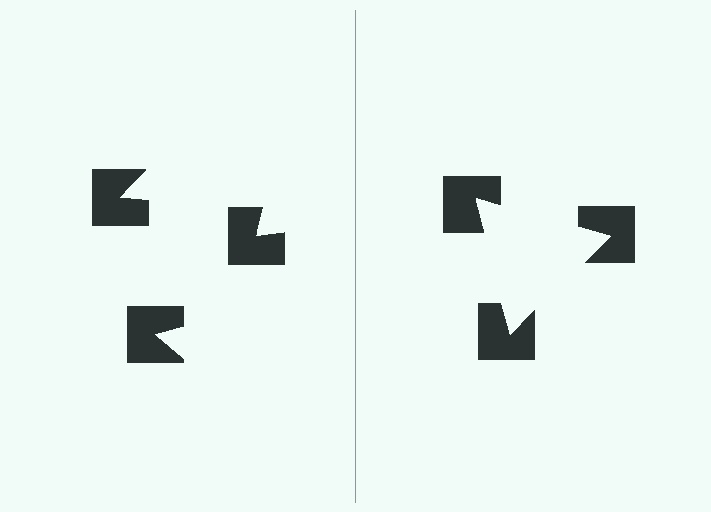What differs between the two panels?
The notched squares are positioned identically on both sides; only the wedge orientations differ. On the right they align to a triangle; on the left they are misaligned.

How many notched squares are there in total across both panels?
6 — 3 on each side.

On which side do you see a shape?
An illusory triangle appears on the right side. On the left side the wedge cuts are rotated, so no coherent shape forms.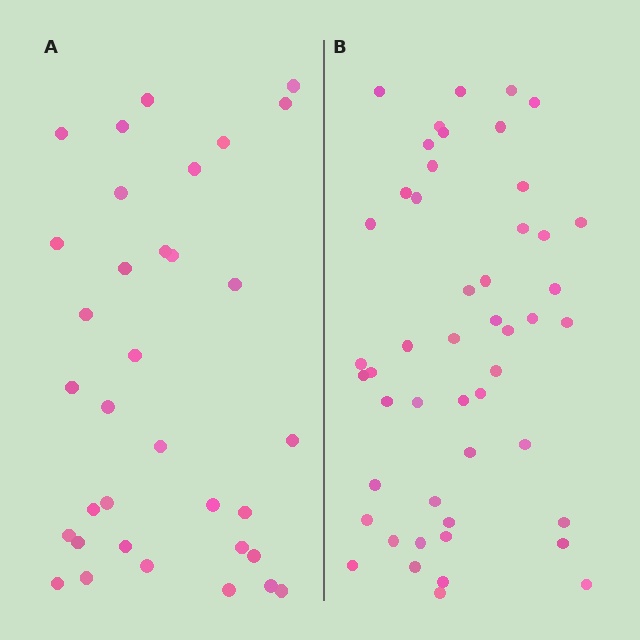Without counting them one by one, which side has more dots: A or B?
Region B (the right region) has more dots.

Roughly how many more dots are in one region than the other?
Region B has approximately 15 more dots than region A.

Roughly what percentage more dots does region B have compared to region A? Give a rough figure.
About 45% more.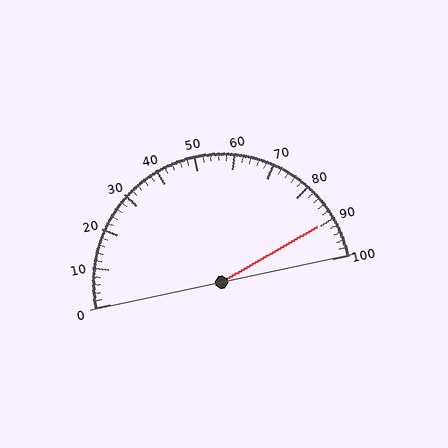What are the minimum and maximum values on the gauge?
The gauge ranges from 0 to 100.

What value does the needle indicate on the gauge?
The needle indicates approximately 90.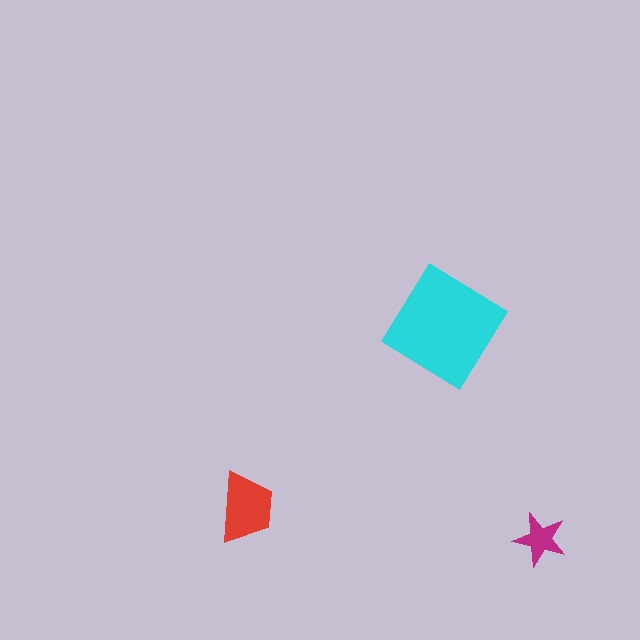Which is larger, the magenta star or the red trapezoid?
The red trapezoid.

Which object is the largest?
The cyan diamond.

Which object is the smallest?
The magenta star.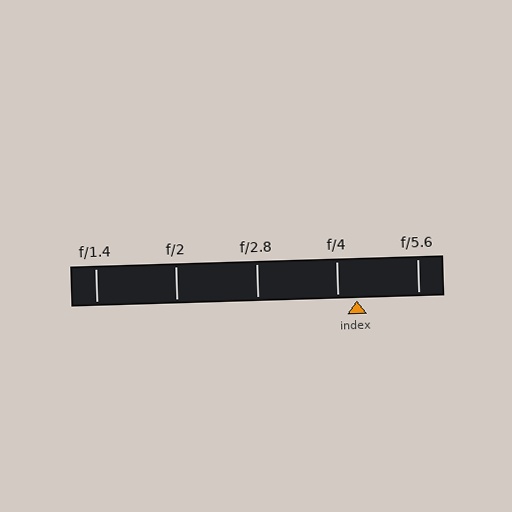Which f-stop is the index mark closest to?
The index mark is closest to f/4.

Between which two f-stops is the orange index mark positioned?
The index mark is between f/4 and f/5.6.